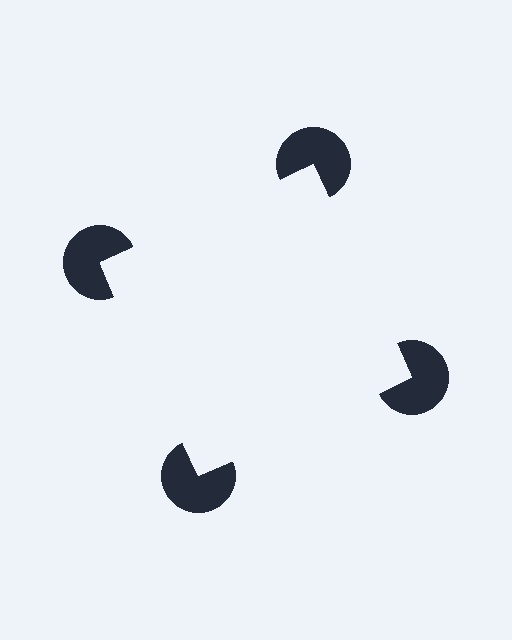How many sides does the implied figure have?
4 sides.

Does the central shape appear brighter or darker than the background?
It typically appears slightly brighter than the background, even though no actual brightness change is drawn.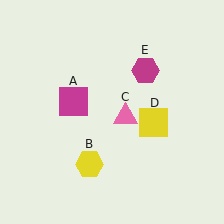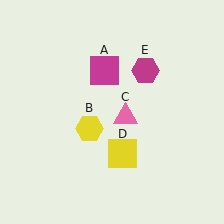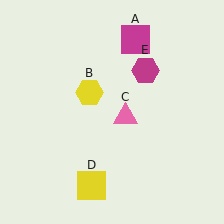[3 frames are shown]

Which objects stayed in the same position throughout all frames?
Pink triangle (object C) and magenta hexagon (object E) remained stationary.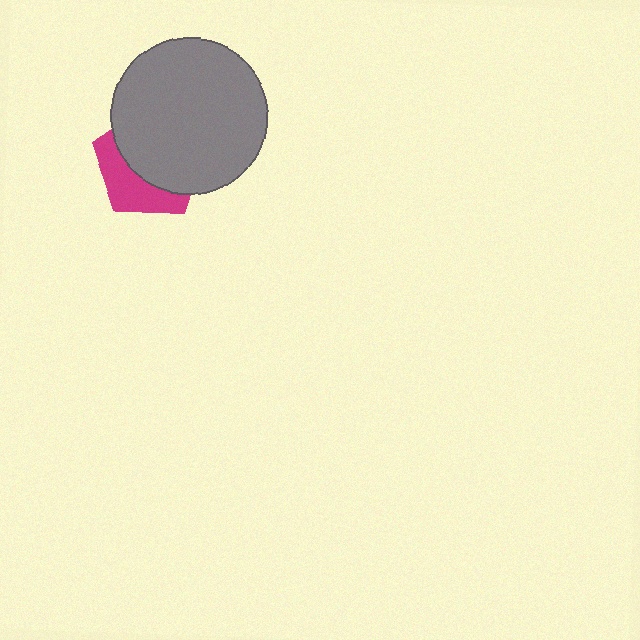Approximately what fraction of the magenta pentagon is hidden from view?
Roughly 62% of the magenta pentagon is hidden behind the gray circle.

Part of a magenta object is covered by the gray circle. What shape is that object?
It is a pentagon.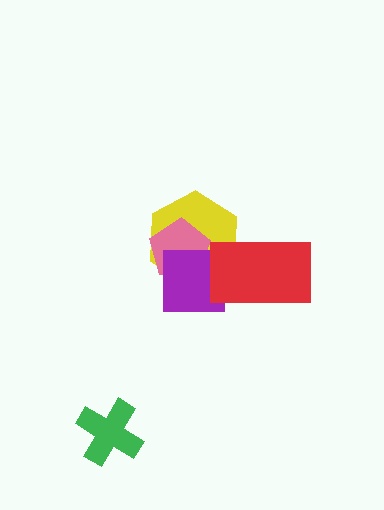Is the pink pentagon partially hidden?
Yes, it is partially covered by another shape.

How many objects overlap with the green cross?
0 objects overlap with the green cross.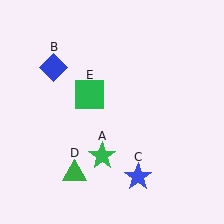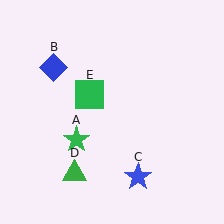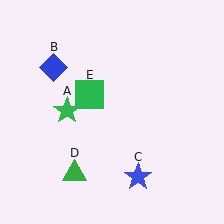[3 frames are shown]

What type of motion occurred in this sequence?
The green star (object A) rotated clockwise around the center of the scene.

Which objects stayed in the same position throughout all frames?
Blue diamond (object B) and blue star (object C) and green triangle (object D) and green square (object E) remained stationary.